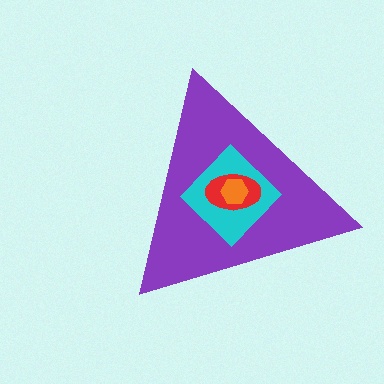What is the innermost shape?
The orange hexagon.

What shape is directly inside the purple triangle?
The cyan diamond.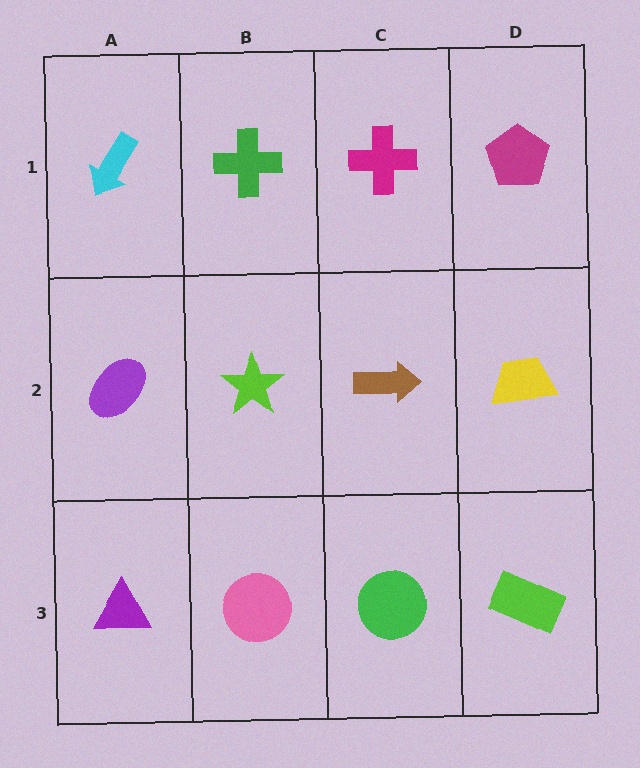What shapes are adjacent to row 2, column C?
A magenta cross (row 1, column C), a green circle (row 3, column C), a lime star (row 2, column B), a yellow trapezoid (row 2, column D).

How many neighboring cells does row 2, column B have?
4.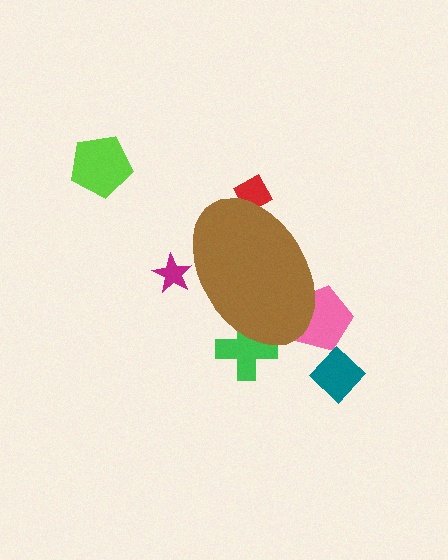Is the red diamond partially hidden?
Yes, the red diamond is partially hidden behind the brown ellipse.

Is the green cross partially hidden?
Yes, the green cross is partially hidden behind the brown ellipse.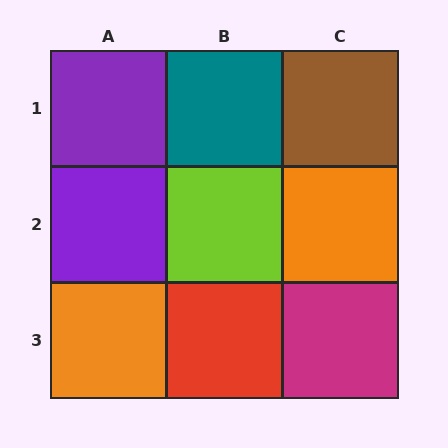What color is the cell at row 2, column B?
Lime.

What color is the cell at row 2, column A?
Purple.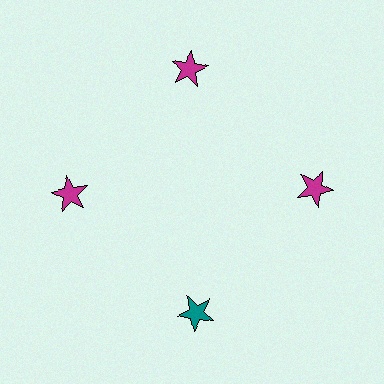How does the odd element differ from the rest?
It has a different color: teal instead of magenta.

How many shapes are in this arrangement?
There are 4 shapes arranged in a ring pattern.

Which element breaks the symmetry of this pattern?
The teal star at roughly the 6 o'clock position breaks the symmetry. All other shapes are magenta stars.